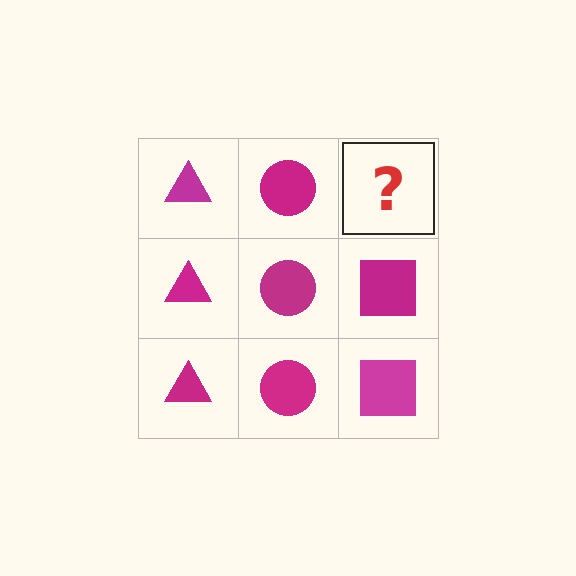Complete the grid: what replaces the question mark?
The question mark should be replaced with a magenta square.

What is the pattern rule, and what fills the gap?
The rule is that each column has a consistent shape. The gap should be filled with a magenta square.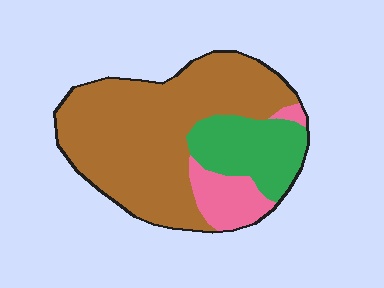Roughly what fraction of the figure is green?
Green takes up about one fifth (1/5) of the figure.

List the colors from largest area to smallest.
From largest to smallest: brown, green, pink.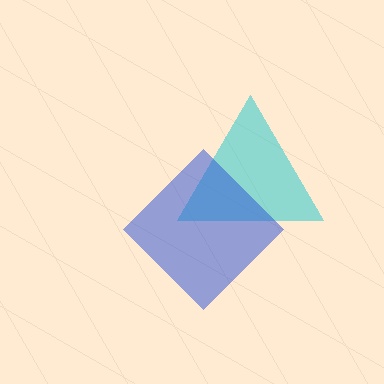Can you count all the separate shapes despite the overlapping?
Yes, there are 2 separate shapes.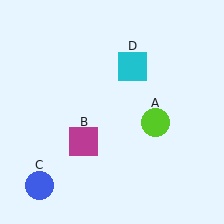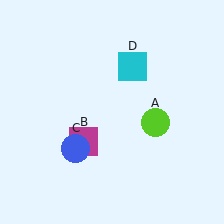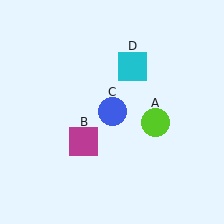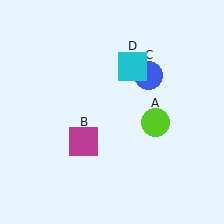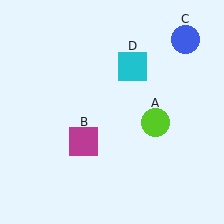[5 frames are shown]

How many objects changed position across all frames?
1 object changed position: blue circle (object C).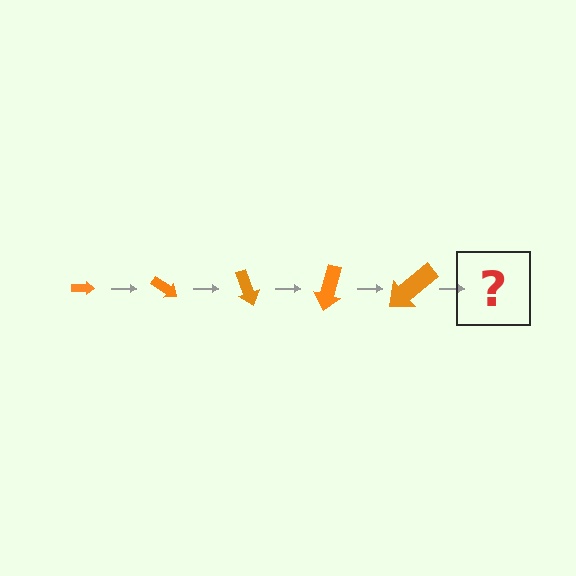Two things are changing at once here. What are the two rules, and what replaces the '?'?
The two rules are that the arrow grows larger each step and it rotates 35 degrees each step. The '?' should be an arrow, larger than the previous one and rotated 175 degrees from the start.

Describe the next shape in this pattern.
It should be an arrow, larger than the previous one and rotated 175 degrees from the start.